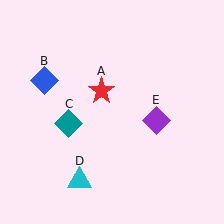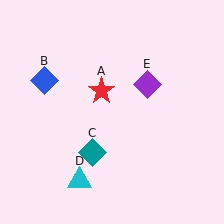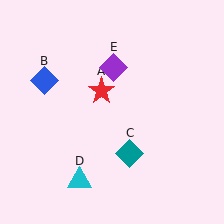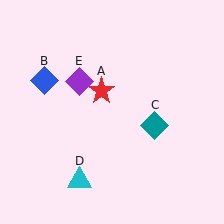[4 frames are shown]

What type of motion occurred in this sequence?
The teal diamond (object C), purple diamond (object E) rotated counterclockwise around the center of the scene.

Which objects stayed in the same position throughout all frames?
Red star (object A) and blue diamond (object B) and cyan triangle (object D) remained stationary.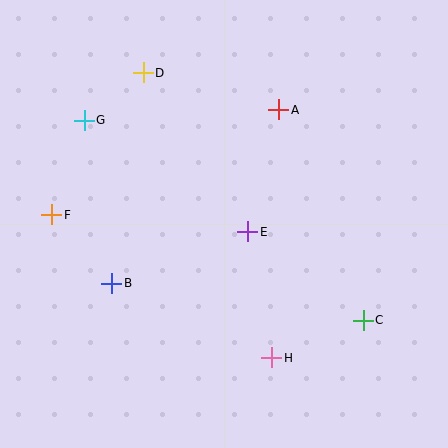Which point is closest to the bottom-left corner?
Point B is closest to the bottom-left corner.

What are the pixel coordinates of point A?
Point A is at (279, 110).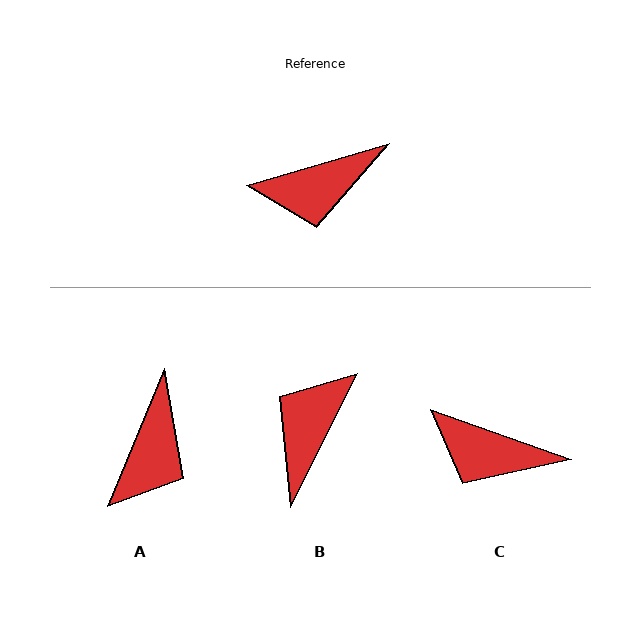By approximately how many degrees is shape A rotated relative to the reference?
Approximately 51 degrees counter-clockwise.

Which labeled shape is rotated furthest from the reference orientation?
B, about 133 degrees away.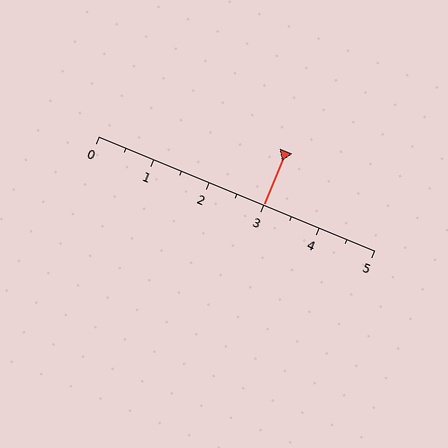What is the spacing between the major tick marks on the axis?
The major ticks are spaced 1 apart.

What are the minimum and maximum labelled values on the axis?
The axis runs from 0 to 5.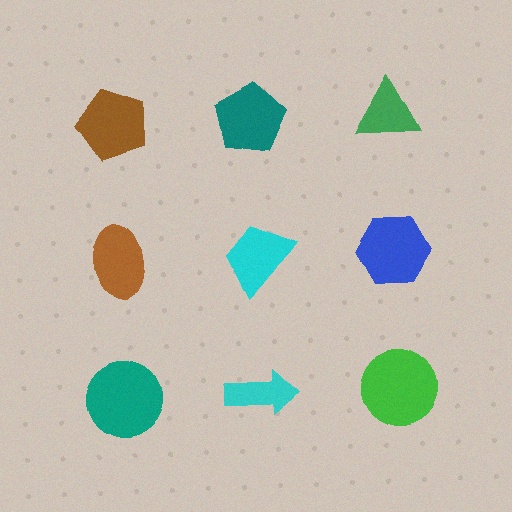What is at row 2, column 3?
A blue hexagon.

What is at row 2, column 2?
A cyan trapezoid.